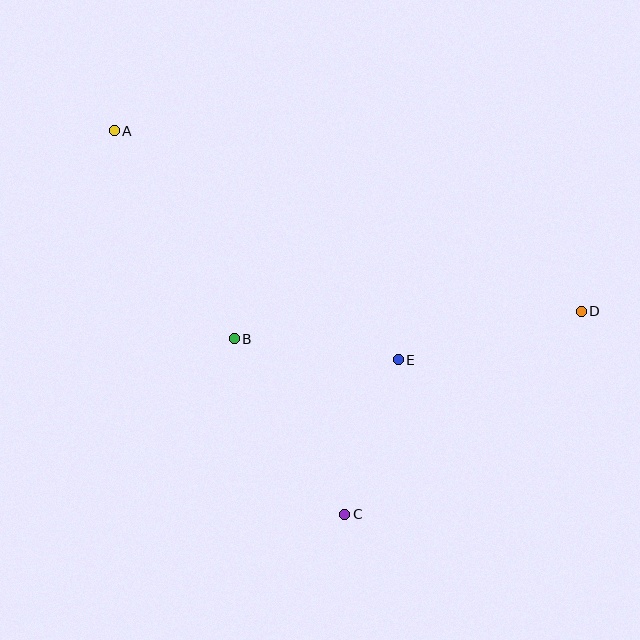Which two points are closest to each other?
Points C and E are closest to each other.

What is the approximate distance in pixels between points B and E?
The distance between B and E is approximately 166 pixels.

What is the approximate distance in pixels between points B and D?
The distance between B and D is approximately 348 pixels.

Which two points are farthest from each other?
Points A and D are farthest from each other.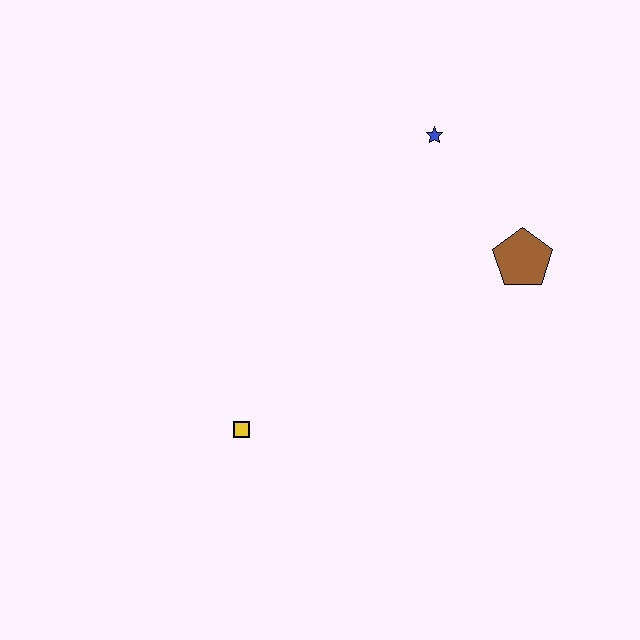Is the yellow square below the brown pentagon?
Yes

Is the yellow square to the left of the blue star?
Yes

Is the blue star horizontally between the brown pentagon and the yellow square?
Yes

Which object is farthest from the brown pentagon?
The yellow square is farthest from the brown pentagon.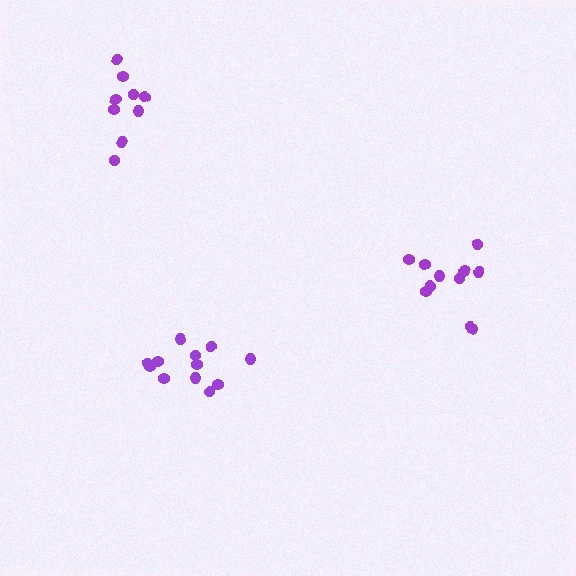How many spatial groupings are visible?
There are 3 spatial groupings.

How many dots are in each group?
Group 1: 12 dots, Group 2: 9 dots, Group 3: 11 dots (32 total).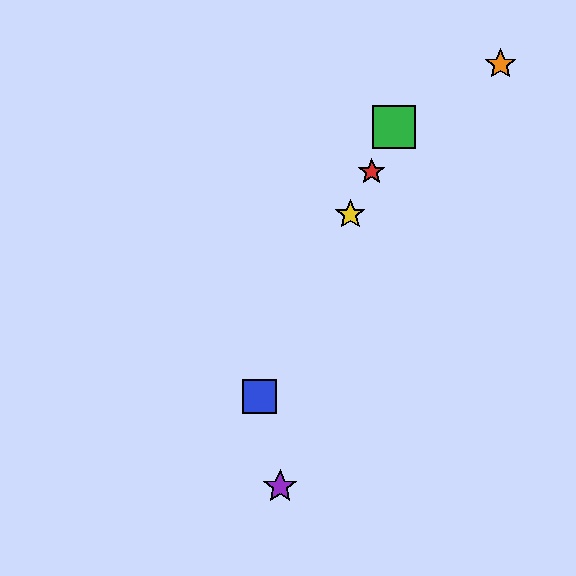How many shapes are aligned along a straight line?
4 shapes (the red star, the blue square, the green square, the yellow star) are aligned along a straight line.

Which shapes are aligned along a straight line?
The red star, the blue square, the green square, the yellow star are aligned along a straight line.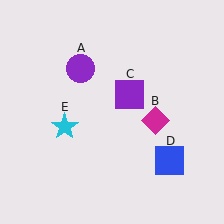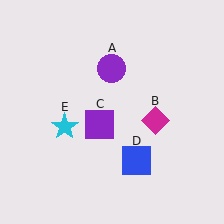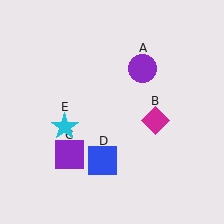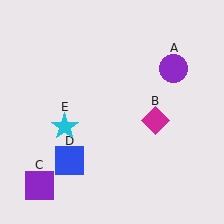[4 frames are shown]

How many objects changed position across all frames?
3 objects changed position: purple circle (object A), purple square (object C), blue square (object D).